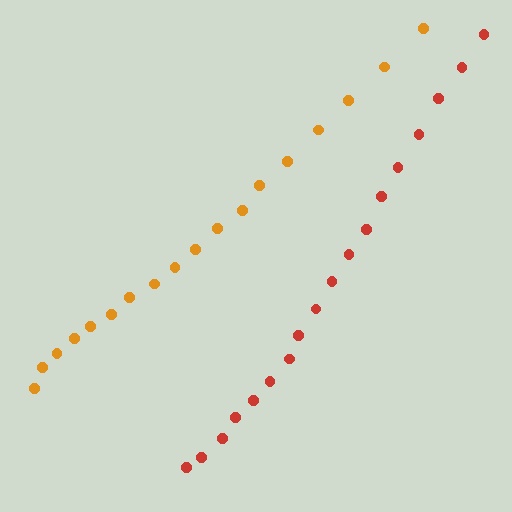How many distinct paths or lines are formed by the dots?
There are 2 distinct paths.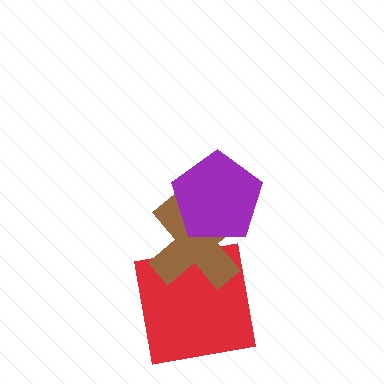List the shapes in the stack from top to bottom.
From top to bottom: the purple pentagon, the brown cross, the red square.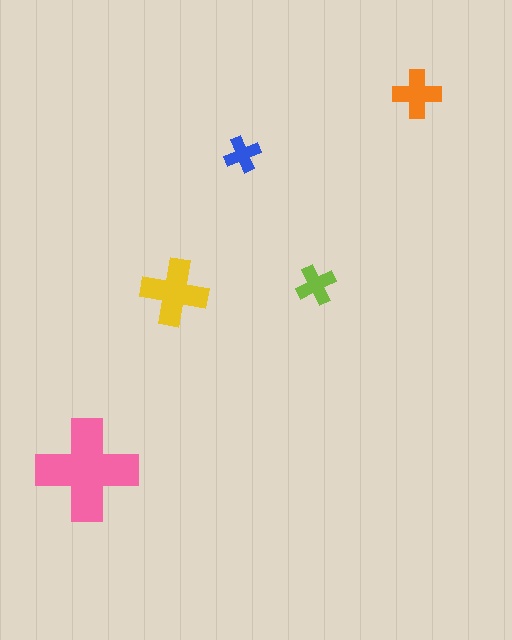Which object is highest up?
The orange cross is topmost.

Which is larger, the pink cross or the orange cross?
The pink one.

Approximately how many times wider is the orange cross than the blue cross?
About 1.5 times wider.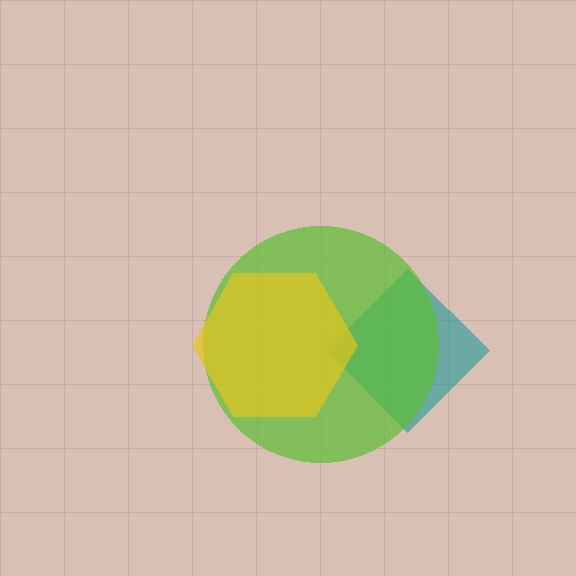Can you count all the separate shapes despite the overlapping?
Yes, there are 3 separate shapes.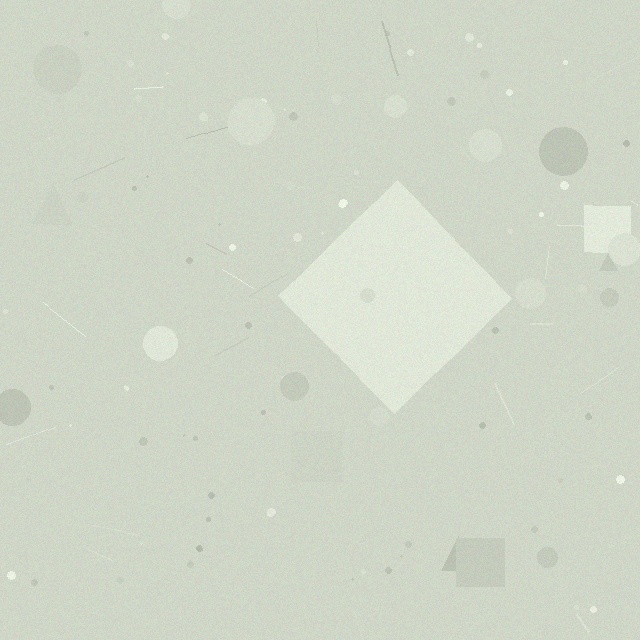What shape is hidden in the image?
A diamond is hidden in the image.